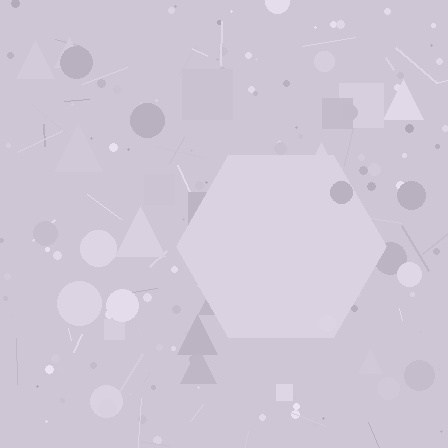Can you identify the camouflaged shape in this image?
The camouflaged shape is a hexagon.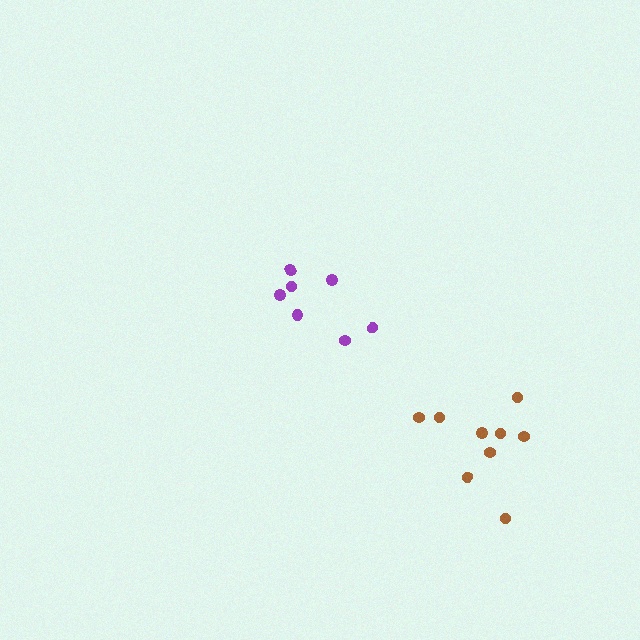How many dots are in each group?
Group 1: 9 dots, Group 2: 7 dots (16 total).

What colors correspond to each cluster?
The clusters are colored: brown, purple.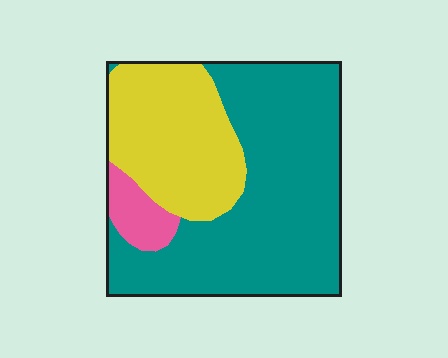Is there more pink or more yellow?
Yellow.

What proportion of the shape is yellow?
Yellow takes up about one third (1/3) of the shape.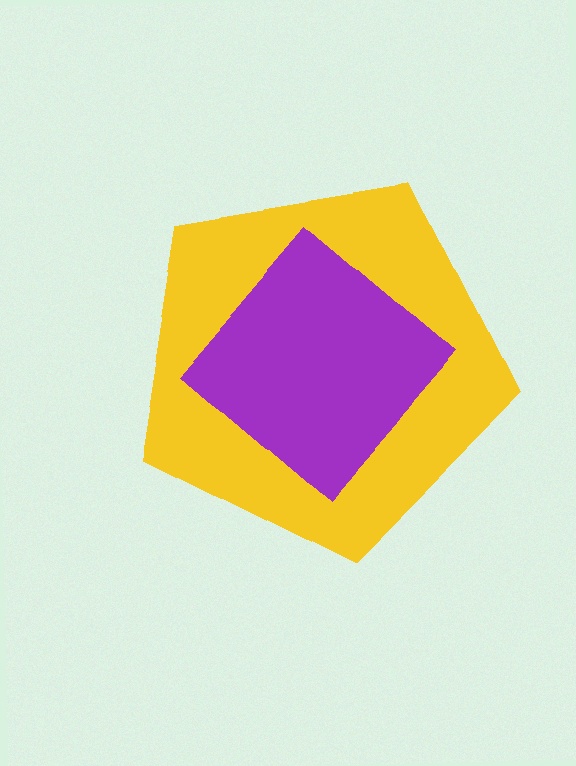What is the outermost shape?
The yellow pentagon.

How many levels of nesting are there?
2.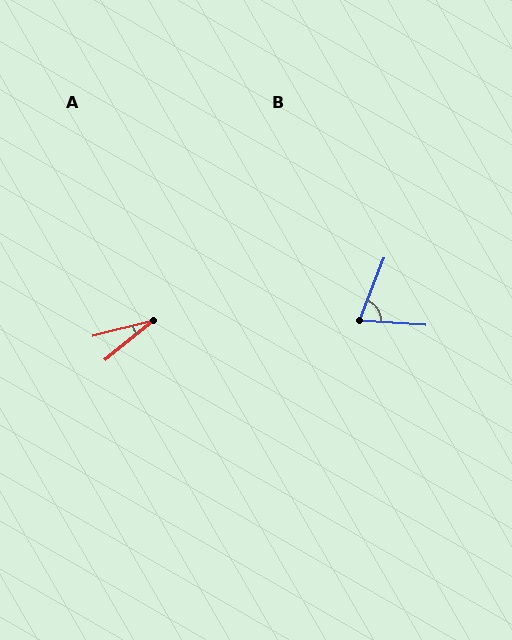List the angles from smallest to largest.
A (25°), B (73°).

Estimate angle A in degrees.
Approximately 25 degrees.